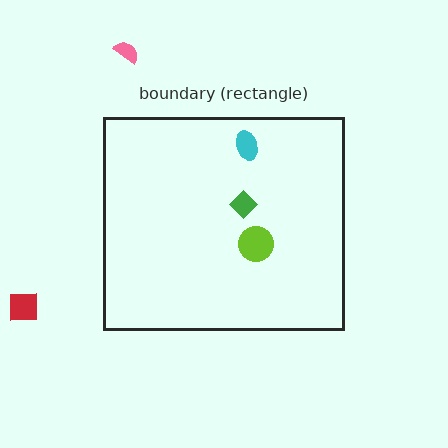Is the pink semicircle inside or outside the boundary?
Outside.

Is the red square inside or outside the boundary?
Outside.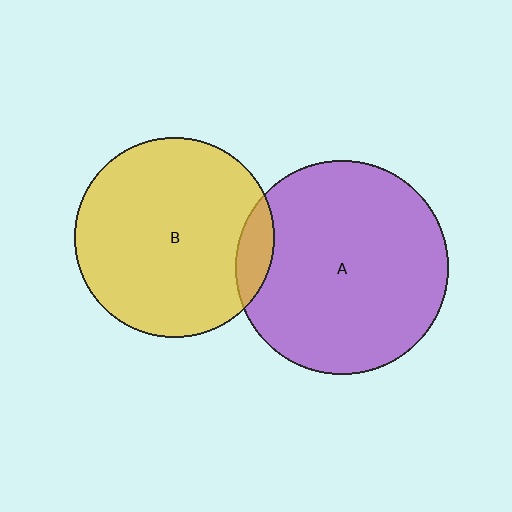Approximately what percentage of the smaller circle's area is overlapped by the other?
Approximately 10%.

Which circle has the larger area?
Circle A (purple).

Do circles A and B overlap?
Yes.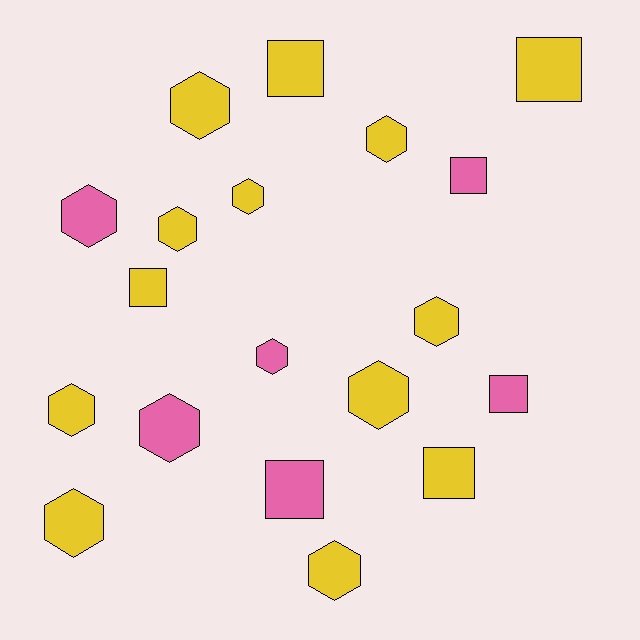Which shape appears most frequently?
Hexagon, with 12 objects.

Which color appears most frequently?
Yellow, with 13 objects.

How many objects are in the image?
There are 19 objects.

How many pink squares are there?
There are 3 pink squares.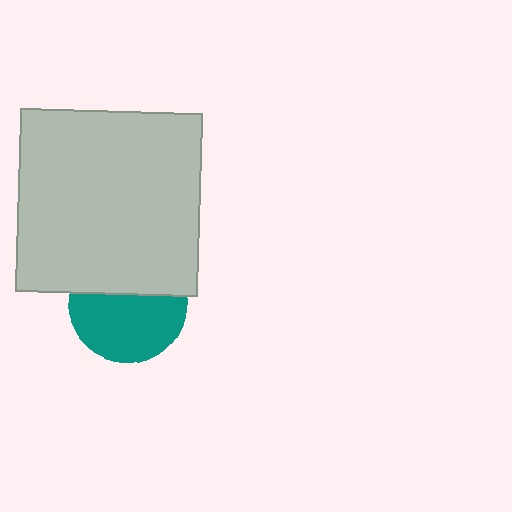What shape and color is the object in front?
The object in front is a light gray square.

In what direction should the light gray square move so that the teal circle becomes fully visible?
The light gray square should move up. That is the shortest direction to clear the overlap and leave the teal circle fully visible.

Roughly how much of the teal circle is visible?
About half of it is visible (roughly 59%).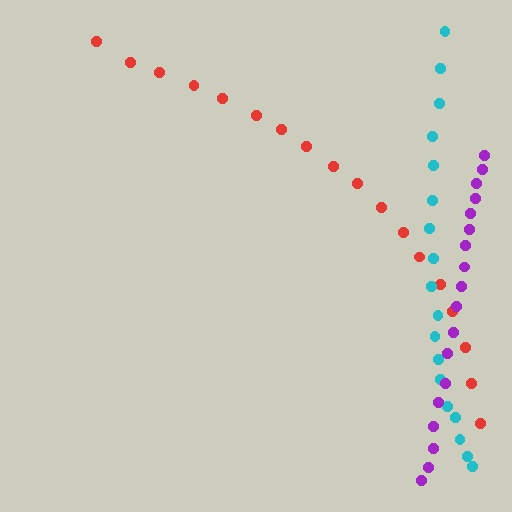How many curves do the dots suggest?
There are 3 distinct paths.